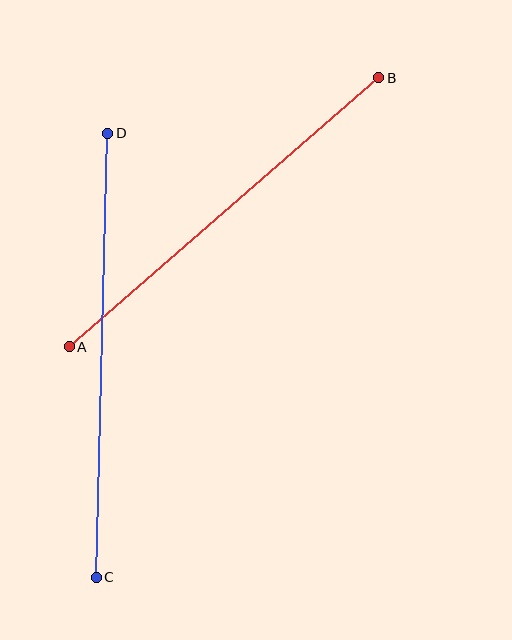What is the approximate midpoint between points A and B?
The midpoint is at approximately (224, 212) pixels.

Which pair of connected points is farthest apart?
Points C and D are farthest apart.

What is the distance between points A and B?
The distance is approximately 410 pixels.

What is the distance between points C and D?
The distance is approximately 444 pixels.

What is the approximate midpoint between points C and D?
The midpoint is at approximately (102, 355) pixels.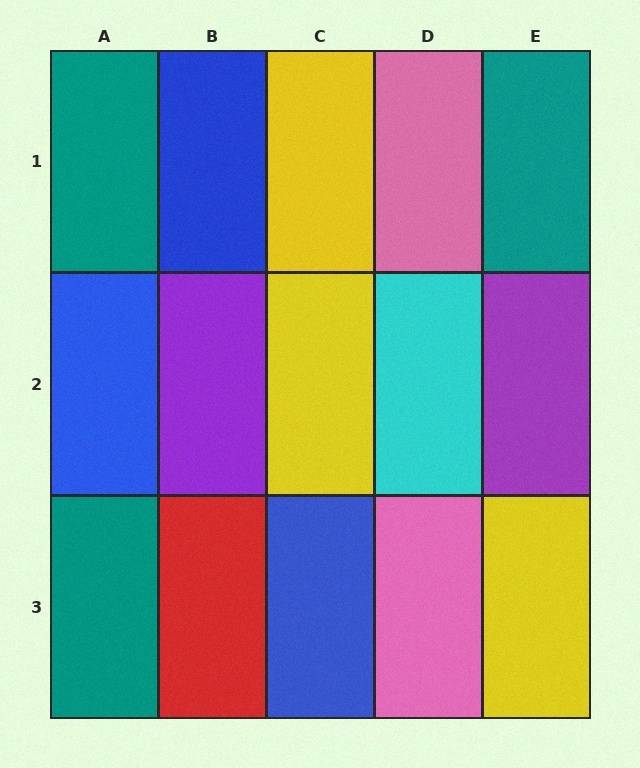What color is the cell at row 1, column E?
Teal.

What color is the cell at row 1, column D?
Pink.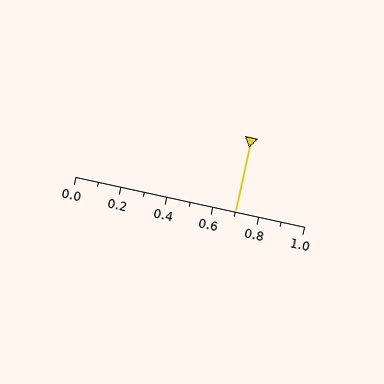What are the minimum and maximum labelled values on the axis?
The axis runs from 0.0 to 1.0.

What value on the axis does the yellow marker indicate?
The marker indicates approximately 0.7.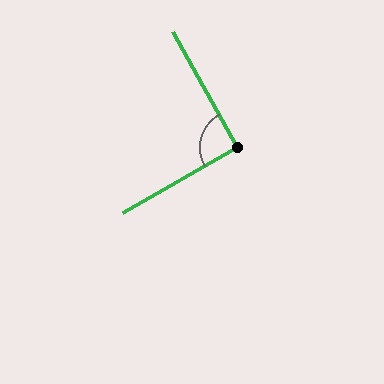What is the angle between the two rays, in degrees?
Approximately 91 degrees.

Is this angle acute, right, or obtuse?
It is approximately a right angle.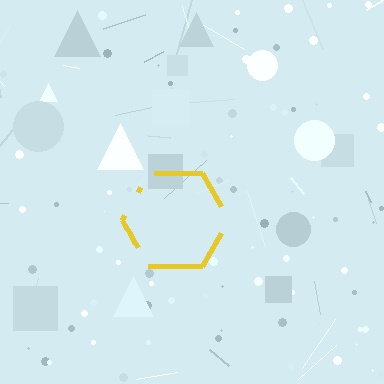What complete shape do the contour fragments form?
The contour fragments form a hexagon.